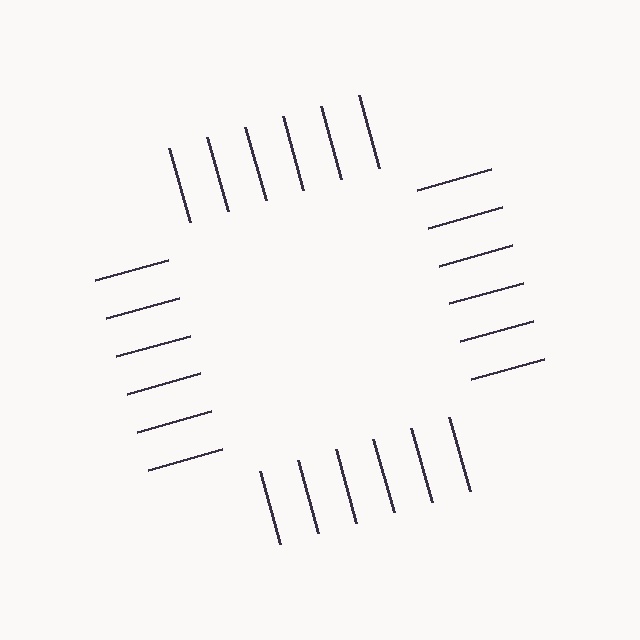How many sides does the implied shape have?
4 sides — the line-ends trace a square.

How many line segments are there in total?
24 — 6 along each of the 4 edges.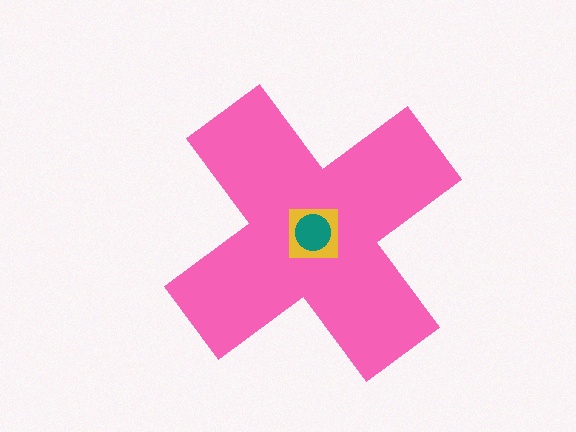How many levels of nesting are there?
3.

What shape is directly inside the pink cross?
The yellow square.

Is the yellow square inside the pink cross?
Yes.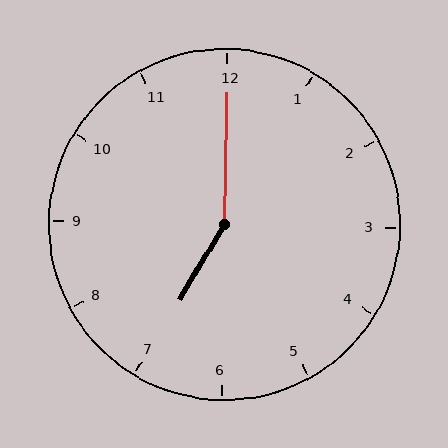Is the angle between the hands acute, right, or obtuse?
It is obtuse.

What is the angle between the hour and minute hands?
Approximately 150 degrees.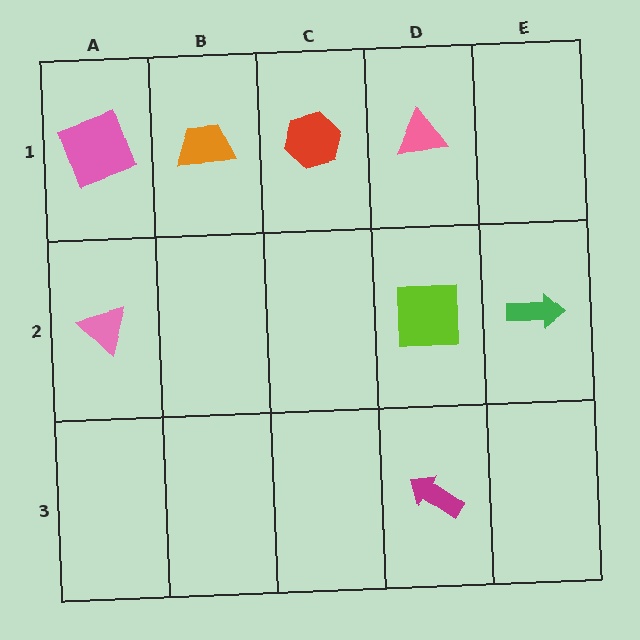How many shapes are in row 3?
1 shape.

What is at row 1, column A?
A pink square.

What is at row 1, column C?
A red hexagon.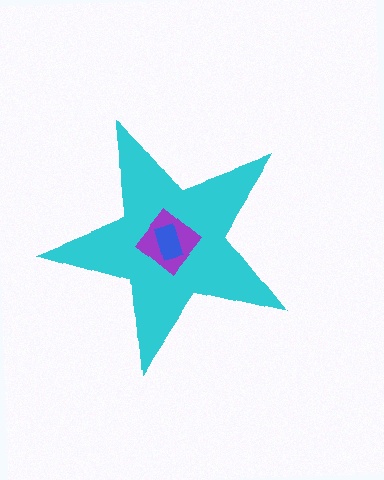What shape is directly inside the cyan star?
The purple diamond.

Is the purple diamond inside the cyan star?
Yes.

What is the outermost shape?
The cyan star.